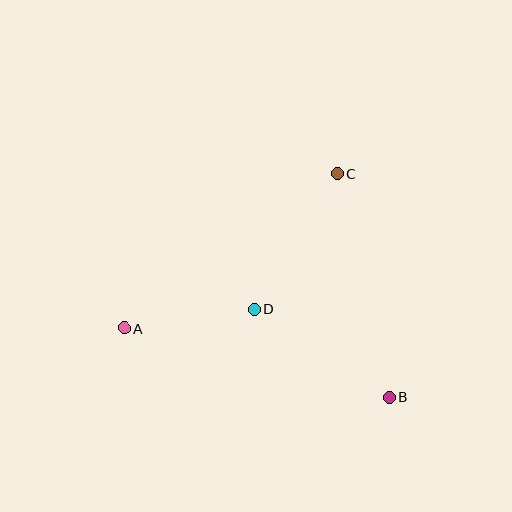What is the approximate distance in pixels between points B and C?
The distance between B and C is approximately 229 pixels.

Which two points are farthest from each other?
Points A and B are farthest from each other.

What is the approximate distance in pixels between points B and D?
The distance between B and D is approximately 161 pixels.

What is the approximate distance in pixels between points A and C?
The distance between A and C is approximately 263 pixels.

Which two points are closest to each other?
Points A and D are closest to each other.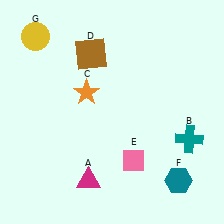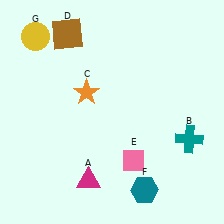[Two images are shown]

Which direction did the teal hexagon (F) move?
The teal hexagon (F) moved left.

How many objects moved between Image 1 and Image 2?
2 objects moved between the two images.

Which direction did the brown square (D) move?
The brown square (D) moved left.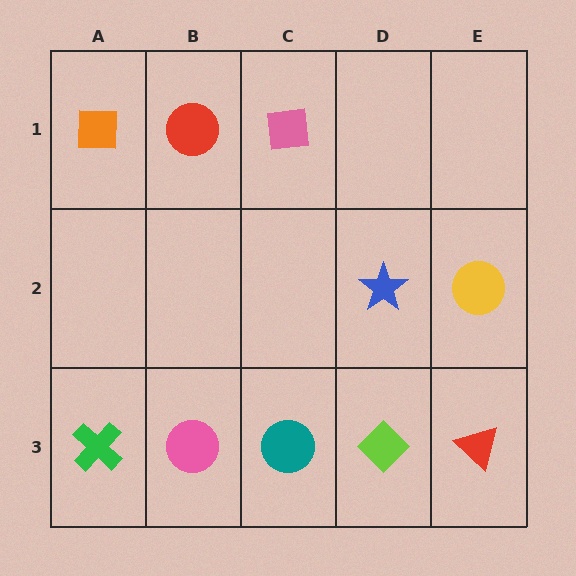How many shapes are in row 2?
2 shapes.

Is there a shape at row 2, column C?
No, that cell is empty.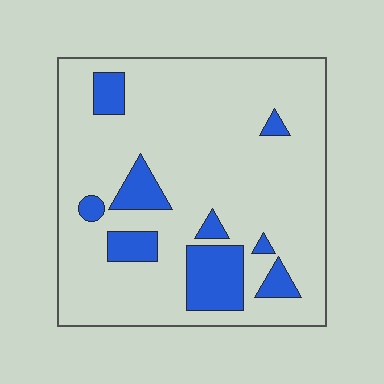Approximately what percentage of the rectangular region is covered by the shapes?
Approximately 15%.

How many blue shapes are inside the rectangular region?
9.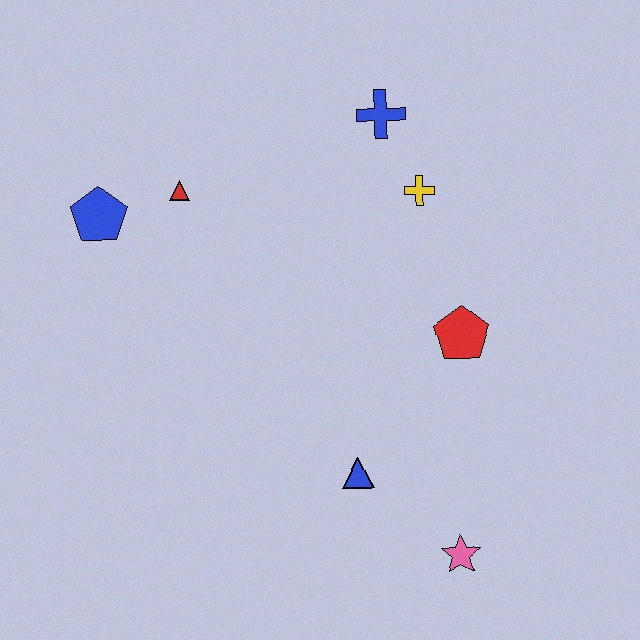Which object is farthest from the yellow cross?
The pink star is farthest from the yellow cross.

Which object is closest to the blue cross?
The yellow cross is closest to the blue cross.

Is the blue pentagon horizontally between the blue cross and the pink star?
No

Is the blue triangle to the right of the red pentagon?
No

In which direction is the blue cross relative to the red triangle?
The blue cross is to the right of the red triangle.